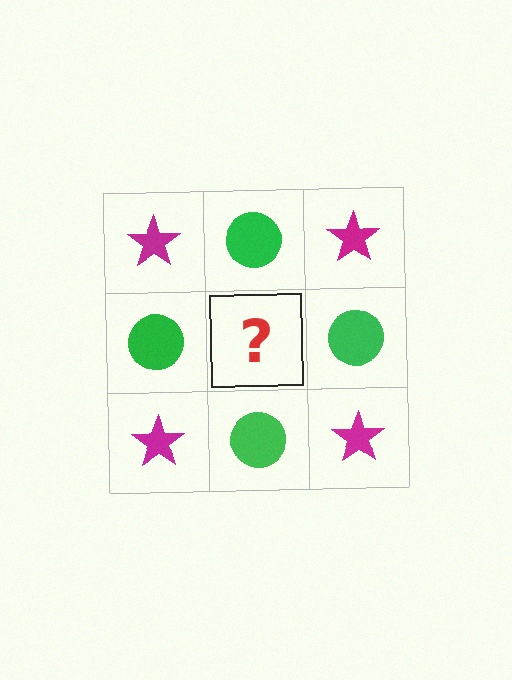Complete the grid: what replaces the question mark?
The question mark should be replaced with a magenta star.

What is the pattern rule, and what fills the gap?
The rule is that it alternates magenta star and green circle in a checkerboard pattern. The gap should be filled with a magenta star.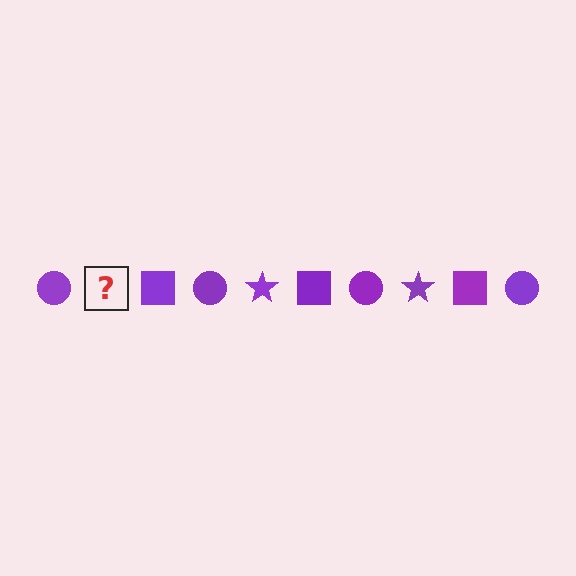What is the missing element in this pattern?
The missing element is a purple star.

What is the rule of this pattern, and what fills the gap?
The rule is that the pattern cycles through circle, star, square shapes in purple. The gap should be filled with a purple star.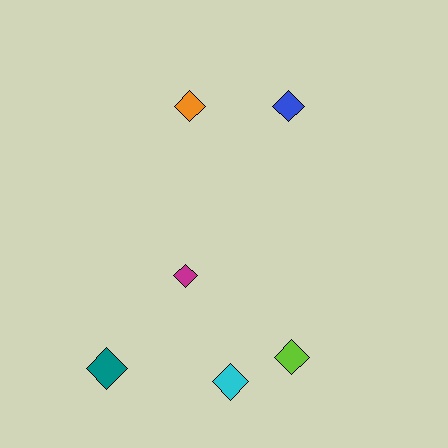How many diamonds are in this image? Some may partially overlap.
There are 6 diamonds.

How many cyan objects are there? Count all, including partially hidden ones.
There is 1 cyan object.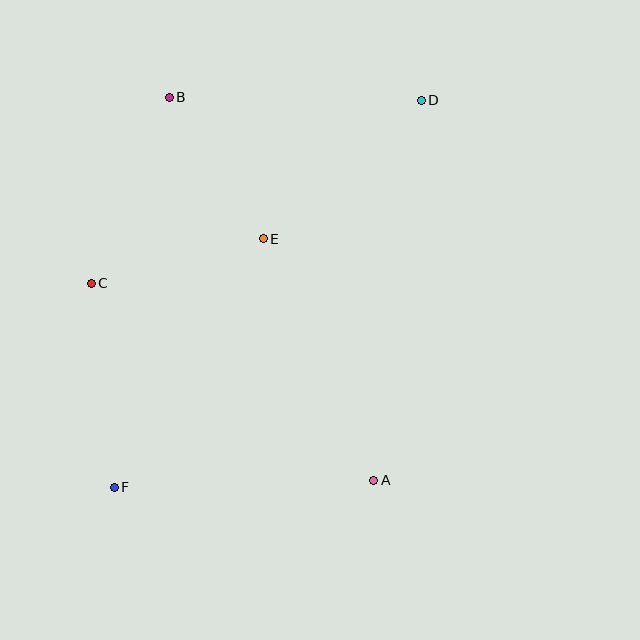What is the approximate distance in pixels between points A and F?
The distance between A and F is approximately 259 pixels.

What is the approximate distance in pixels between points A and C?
The distance between A and C is approximately 344 pixels.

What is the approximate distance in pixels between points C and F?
The distance between C and F is approximately 205 pixels.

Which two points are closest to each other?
Points B and E are closest to each other.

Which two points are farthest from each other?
Points D and F are farthest from each other.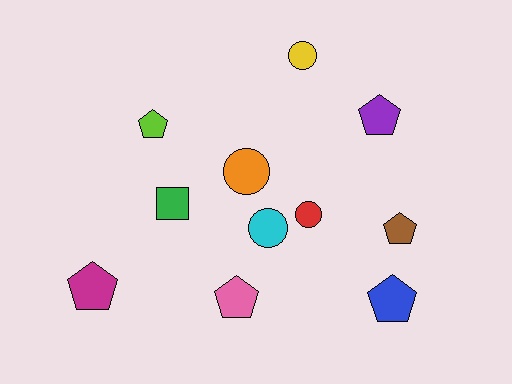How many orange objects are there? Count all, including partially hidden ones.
There is 1 orange object.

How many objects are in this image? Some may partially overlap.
There are 11 objects.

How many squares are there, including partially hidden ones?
There is 1 square.